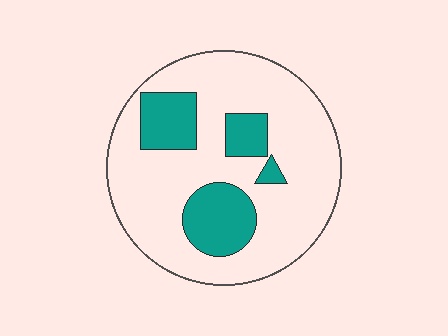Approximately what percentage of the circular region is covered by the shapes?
Approximately 25%.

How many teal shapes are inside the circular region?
4.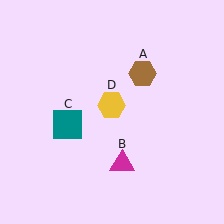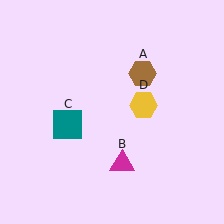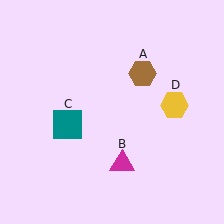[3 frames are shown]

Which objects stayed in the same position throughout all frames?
Brown hexagon (object A) and magenta triangle (object B) and teal square (object C) remained stationary.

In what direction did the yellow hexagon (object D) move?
The yellow hexagon (object D) moved right.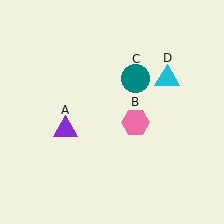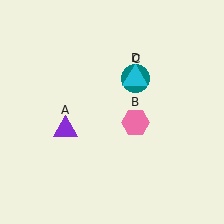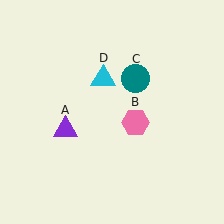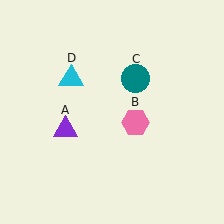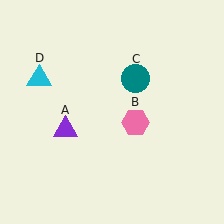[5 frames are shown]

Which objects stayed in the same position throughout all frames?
Purple triangle (object A) and pink hexagon (object B) and teal circle (object C) remained stationary.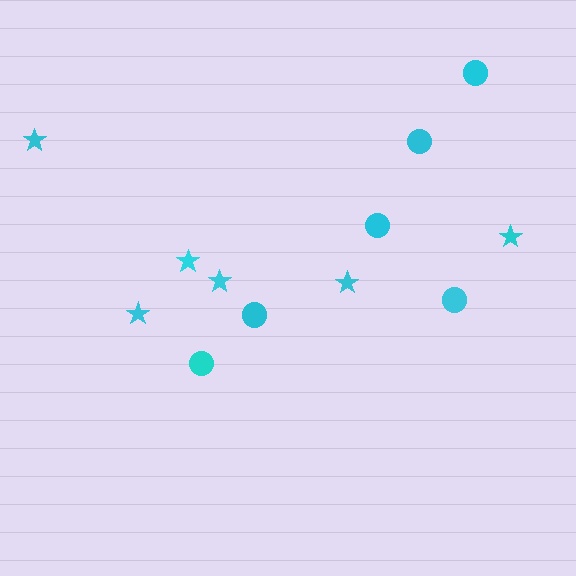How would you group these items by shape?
There are 2 groups: one group of stars (6) and one group of circles (6).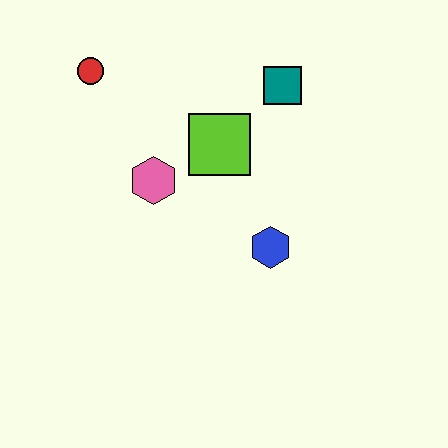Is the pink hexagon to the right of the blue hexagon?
No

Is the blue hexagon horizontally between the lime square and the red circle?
No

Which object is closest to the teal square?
The lime square is closest to the teal square.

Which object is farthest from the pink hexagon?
The teal square is farthest from the pink hexagon.